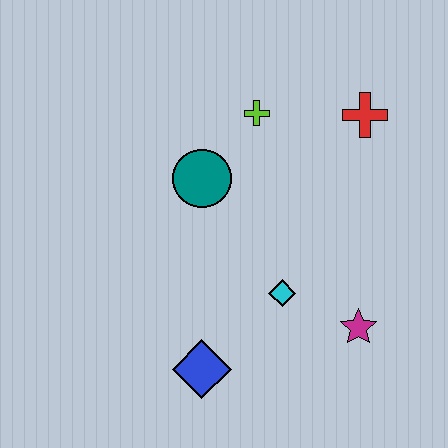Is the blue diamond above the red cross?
No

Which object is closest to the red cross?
The lime cross is closest to the red cross.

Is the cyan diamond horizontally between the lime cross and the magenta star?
Yes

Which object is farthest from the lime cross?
The blue diamond is farthest from the lime cross.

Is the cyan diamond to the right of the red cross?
No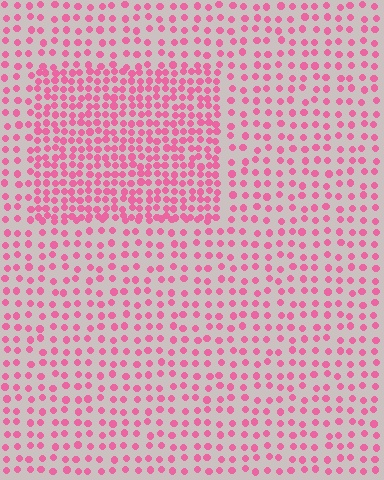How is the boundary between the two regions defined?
The boundary is defined by a change in element density (approximately 2.0x ratio). All elements are the same color, size, and shape.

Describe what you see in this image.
The image contains small pink elements arranged at two different densities. A rectangle-shaped region is visible where the elements are more densely packed than the surrounding area.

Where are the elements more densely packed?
The elements are more densely packed inside the rectangle boundary.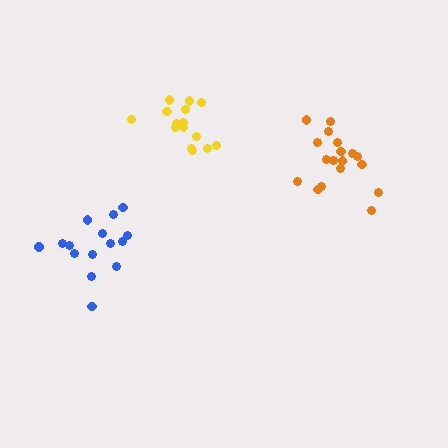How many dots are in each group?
Group 1: 15 dots, Group 2: 15 dots, Group 3: 18 dots (48 total).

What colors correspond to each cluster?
The clusters are colored: yellow, blue, orange.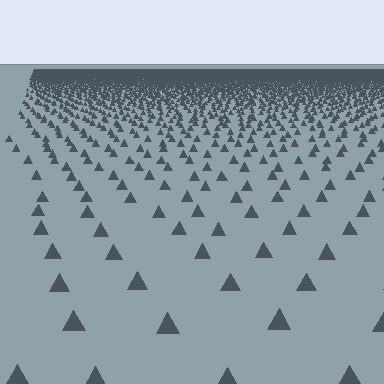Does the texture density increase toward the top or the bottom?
Density increases toward the top.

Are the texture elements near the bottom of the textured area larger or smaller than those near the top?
Larger. Near the bottom, elements are closer to the viewer and appear at a bigger on-screen size.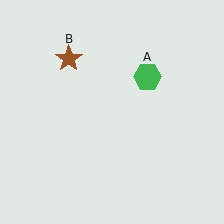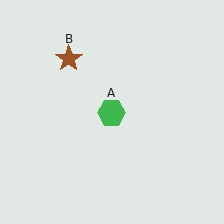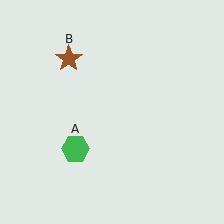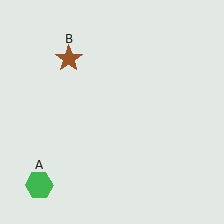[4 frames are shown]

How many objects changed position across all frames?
1 object changed position: green hexagon (object A).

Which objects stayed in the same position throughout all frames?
Brown star (object B) remained stationary.